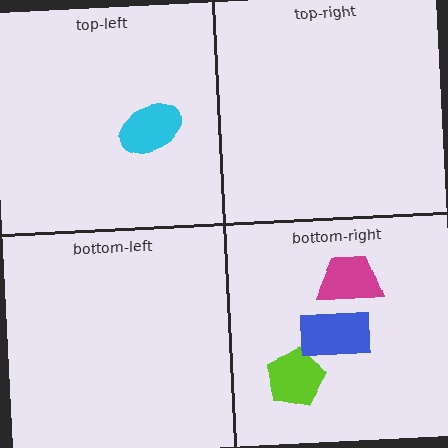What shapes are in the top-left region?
The cyan ellipse.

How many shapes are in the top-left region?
1.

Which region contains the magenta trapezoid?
The bottom-right region.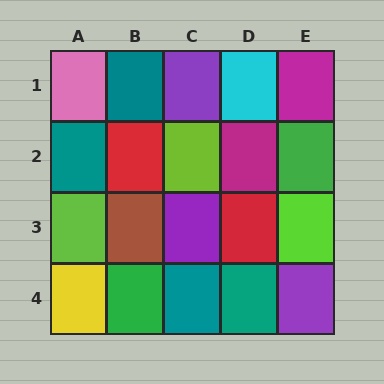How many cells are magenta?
2 cells are magenta.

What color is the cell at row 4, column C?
Teal.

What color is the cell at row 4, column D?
Teal.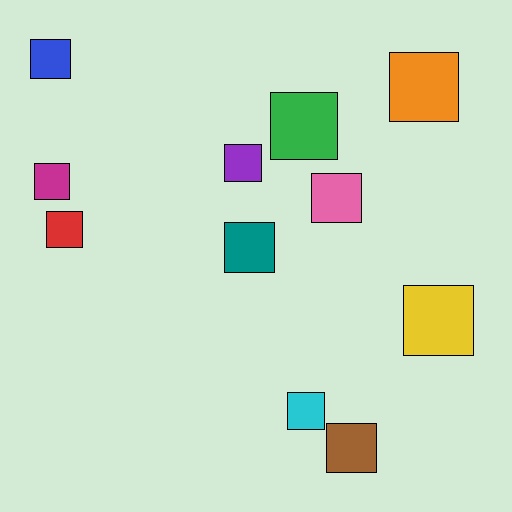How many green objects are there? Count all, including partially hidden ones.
There is 1 green object.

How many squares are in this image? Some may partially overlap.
There are 11 squares.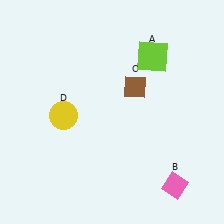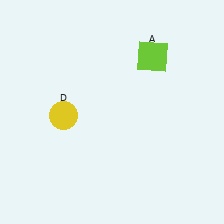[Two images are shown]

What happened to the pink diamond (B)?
The pink diamond (B) was removed in Image 2. It was in the bottom-right area of Image 1.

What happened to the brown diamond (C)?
The brown diamond (C) was removed in Image 2. It was in the top-right area of Image 1.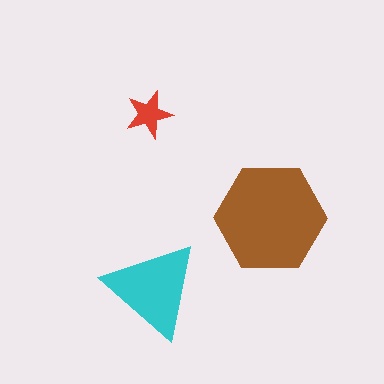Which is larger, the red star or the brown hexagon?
The brown hexagon.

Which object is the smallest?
The red star.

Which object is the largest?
The brown hexagon.